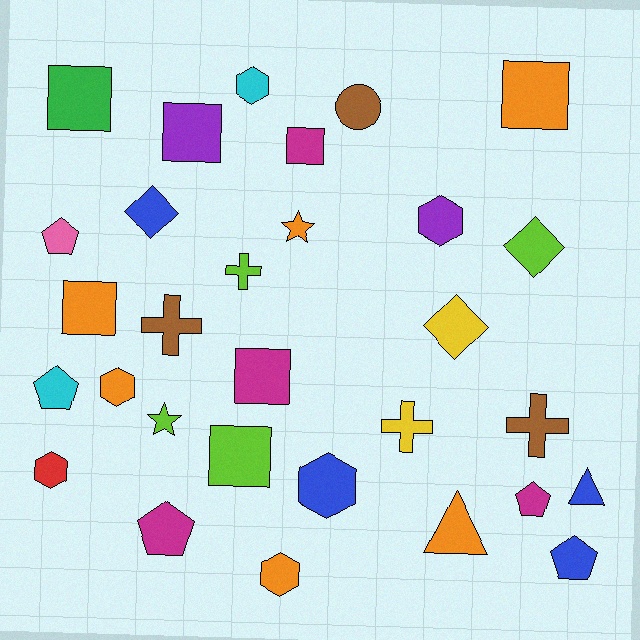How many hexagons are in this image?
There are 6 hexagons.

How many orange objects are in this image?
There are 6 orange objects.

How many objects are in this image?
There are 30 objects.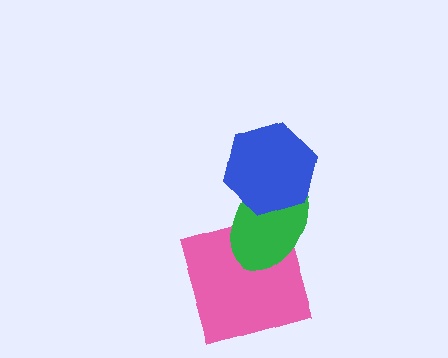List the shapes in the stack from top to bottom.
From top to bottom: the blue hexagon, the green ellipse, the pink square.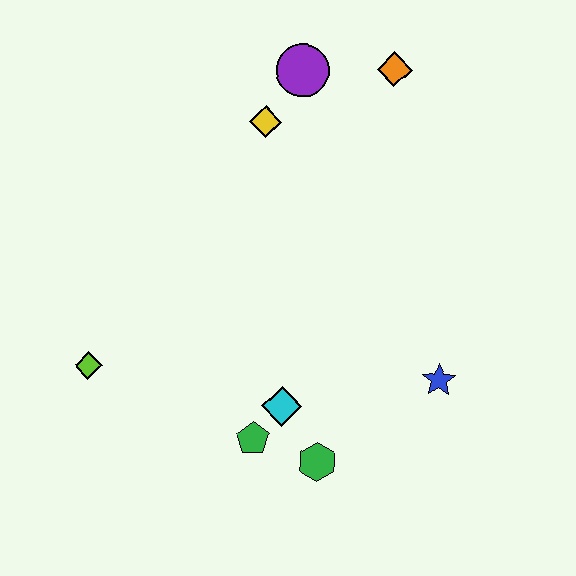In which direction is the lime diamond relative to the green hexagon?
The lime diamond is to the left of the green hexagon.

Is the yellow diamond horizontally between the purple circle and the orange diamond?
No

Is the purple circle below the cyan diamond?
No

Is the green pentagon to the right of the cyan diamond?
No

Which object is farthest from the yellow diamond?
The green hexagon is farthest from the yellow diamond.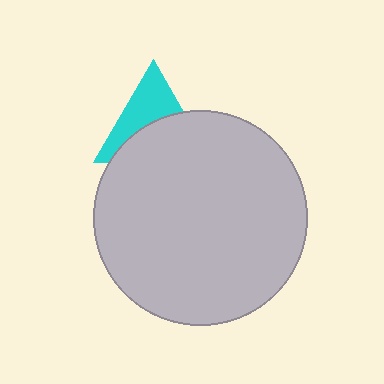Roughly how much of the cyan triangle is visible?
About half of it is visible (roughly 46%).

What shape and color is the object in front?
The object in front is a light gray circle.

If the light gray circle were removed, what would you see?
You would see the complete cyan triangle.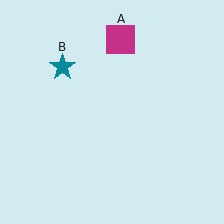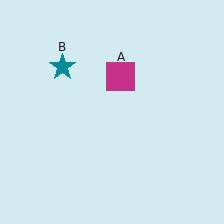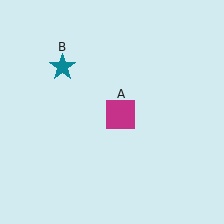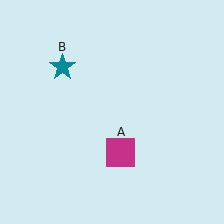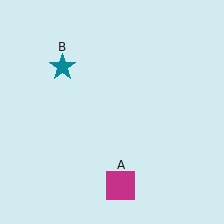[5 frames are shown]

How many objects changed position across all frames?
1 object changed position: magenta square (object A).